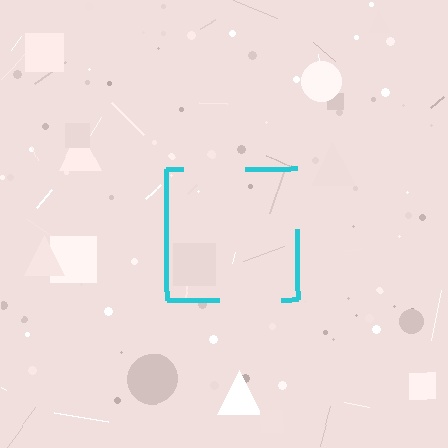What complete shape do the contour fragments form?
The contour fragments form a square.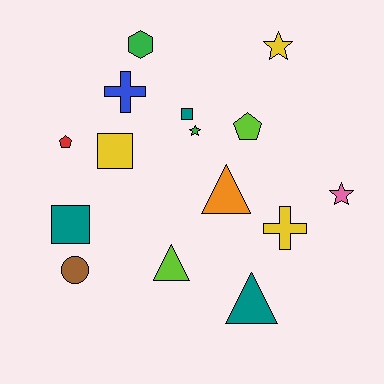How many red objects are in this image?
There is 1 red object.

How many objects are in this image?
There are 15 objects.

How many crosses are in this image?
There are 2 crosses.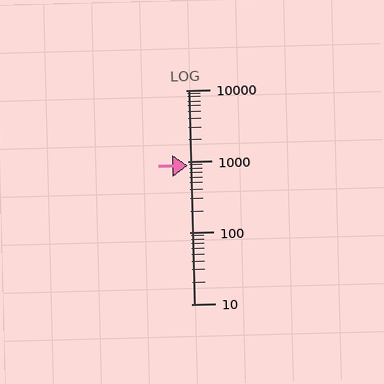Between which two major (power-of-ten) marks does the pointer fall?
The pointer is between 100 and 1000.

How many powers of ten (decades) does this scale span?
The scale spans 3 decades, from 10 to 10000.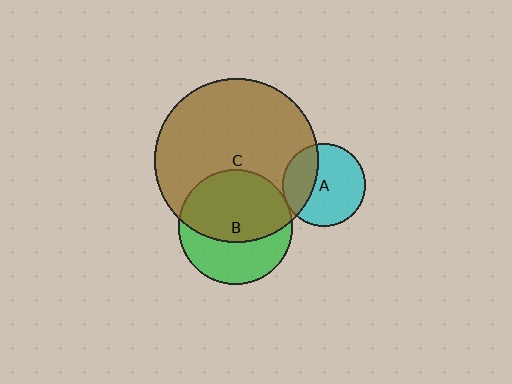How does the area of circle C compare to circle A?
Approximately 3.9 times.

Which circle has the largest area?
Circle C (brown).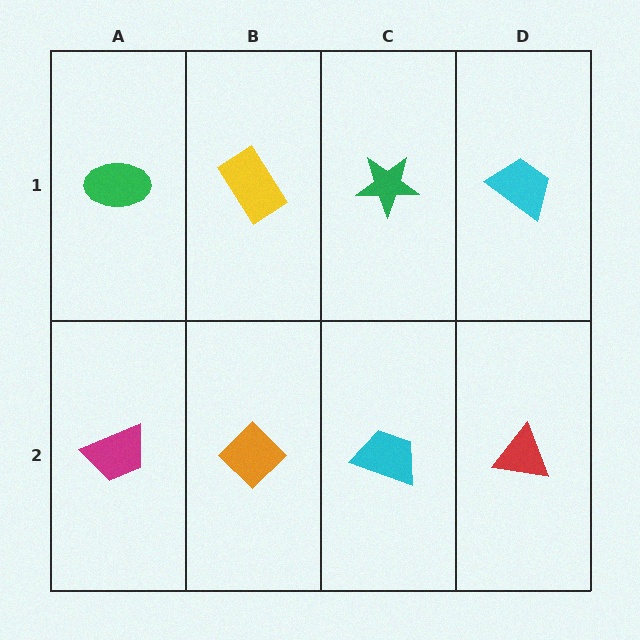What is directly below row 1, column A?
A magenta trapezoid.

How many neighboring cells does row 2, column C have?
3.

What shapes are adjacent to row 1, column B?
An orange diamond (row 2, column B), a green ellipse (row 1, column A), a green star (row 1, column C).